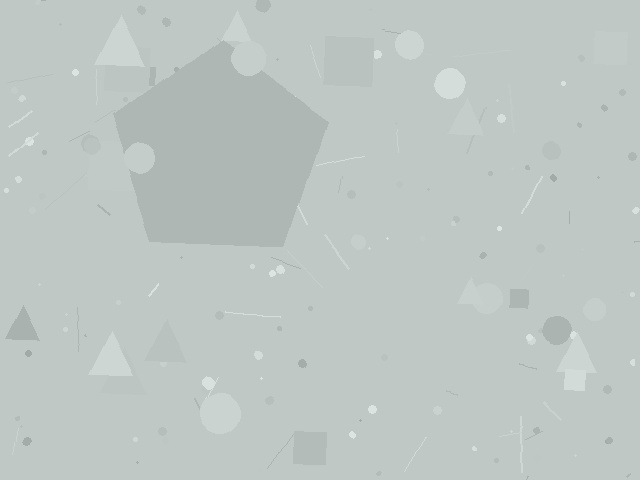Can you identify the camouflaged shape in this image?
The camouflaged shape is a pentagon.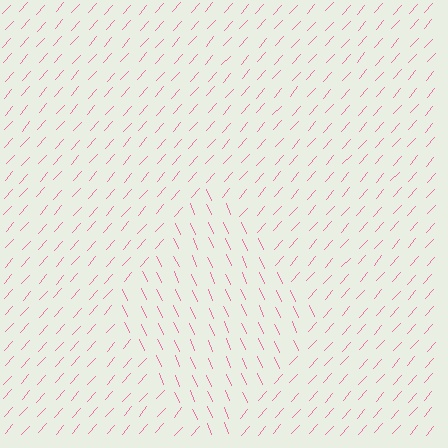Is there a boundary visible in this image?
Yes, there is a texture boundary formed by a change in line orientation.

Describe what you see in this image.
The image is filled with small pink line segments. A diamond region in the image has lines oriented differently from the surrounding lines, creating a visible texture boundary.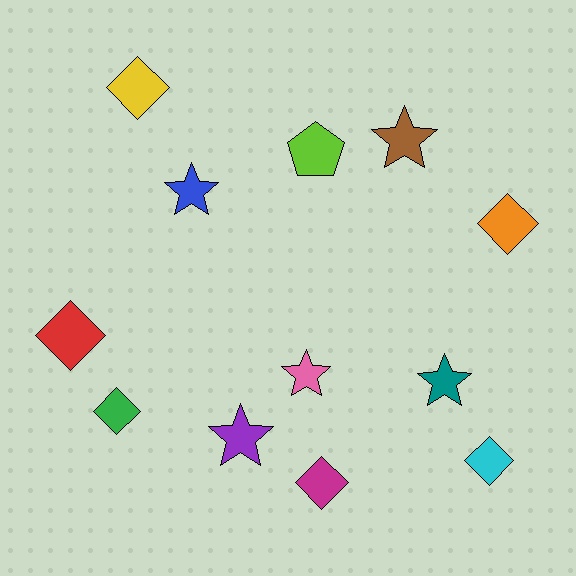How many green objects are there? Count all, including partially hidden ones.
There is 1 green object.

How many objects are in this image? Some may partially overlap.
There are 12 objects.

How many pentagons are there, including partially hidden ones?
There is 1 pentagon.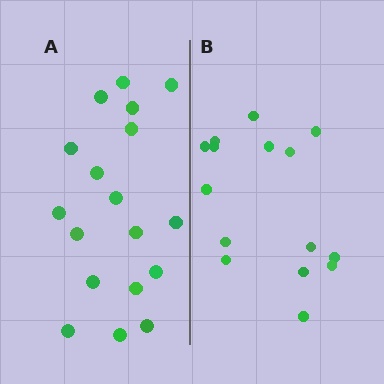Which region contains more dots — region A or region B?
Region A (the left region) has more dots.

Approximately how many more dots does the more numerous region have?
Region A has just a few more — roughly 2 or 3 more dots than region B.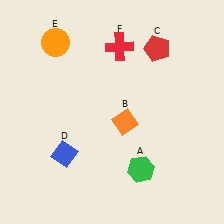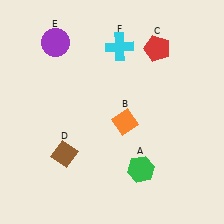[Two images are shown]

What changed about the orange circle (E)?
In Image 1, E is orange. In Image 2, it changed to purple.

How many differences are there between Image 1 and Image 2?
There are 3 differences between the two images.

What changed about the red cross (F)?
In Image 1, F is red. In Image 2, it changed to cyan.